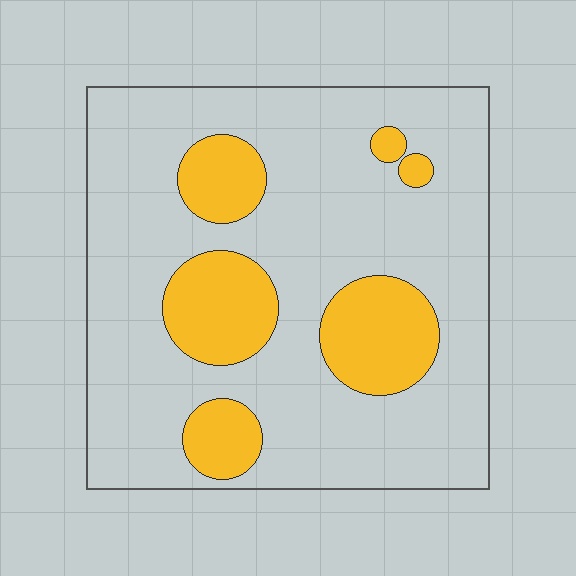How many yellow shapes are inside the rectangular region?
6.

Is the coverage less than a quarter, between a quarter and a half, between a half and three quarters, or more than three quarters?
Less than a quarter.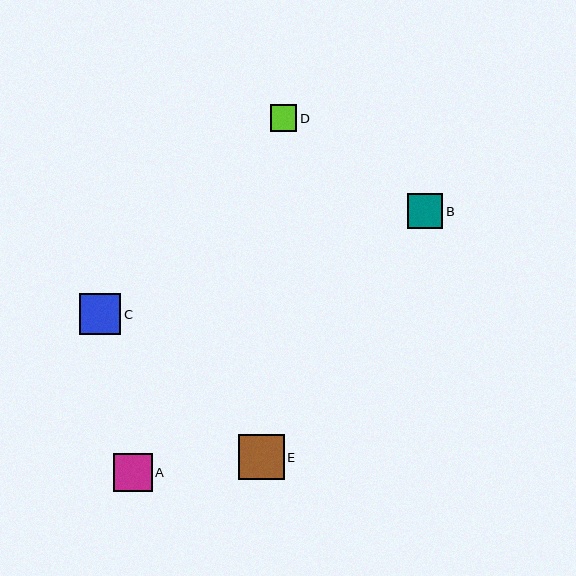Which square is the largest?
Square E is the largest with a size of approximately 46 pixels.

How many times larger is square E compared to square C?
Square E is approximately 1.1 times the size of square C.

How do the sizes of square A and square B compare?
Square A and square B are approximately the same size.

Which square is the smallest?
Square D is the smallest with a size of approximately 27 pixels.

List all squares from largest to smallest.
From largest to smallest: E, C, A, B, D.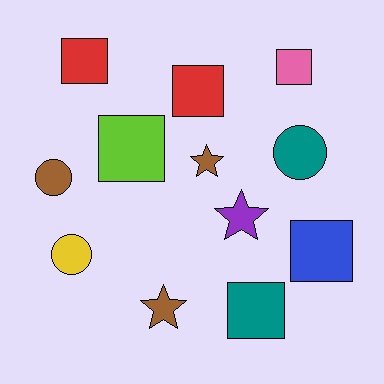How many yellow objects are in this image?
There is 1 yellow object.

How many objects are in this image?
There are 12 objects.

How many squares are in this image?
There are 6 squares.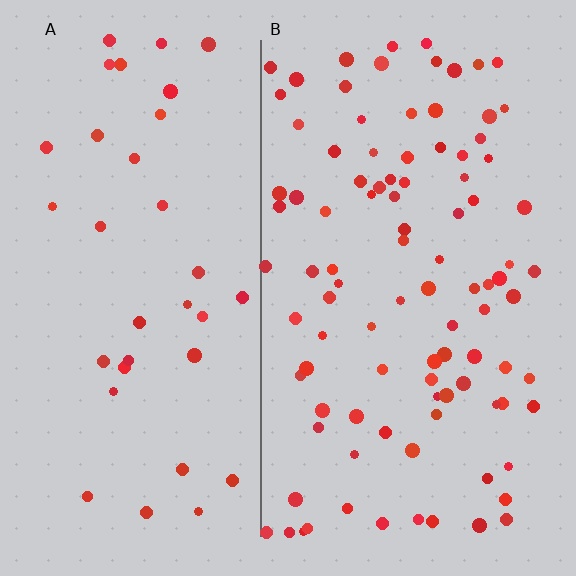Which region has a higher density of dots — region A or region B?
B (the right).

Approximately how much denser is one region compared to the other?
Approximately 2.7× — region B over region A.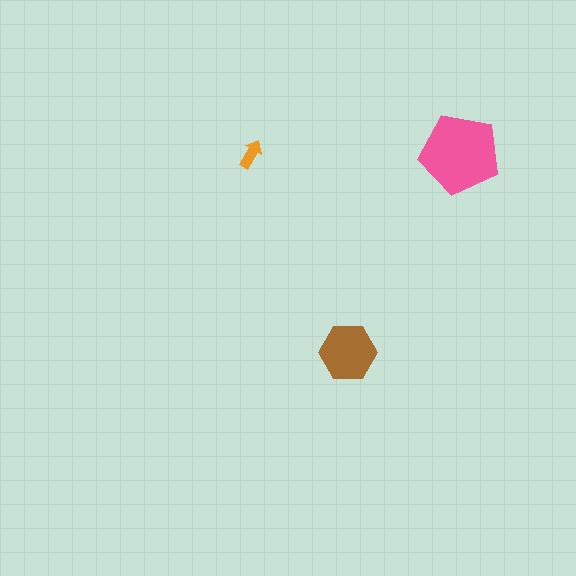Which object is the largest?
The pink pentagon.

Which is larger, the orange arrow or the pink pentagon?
The pink pentagon.